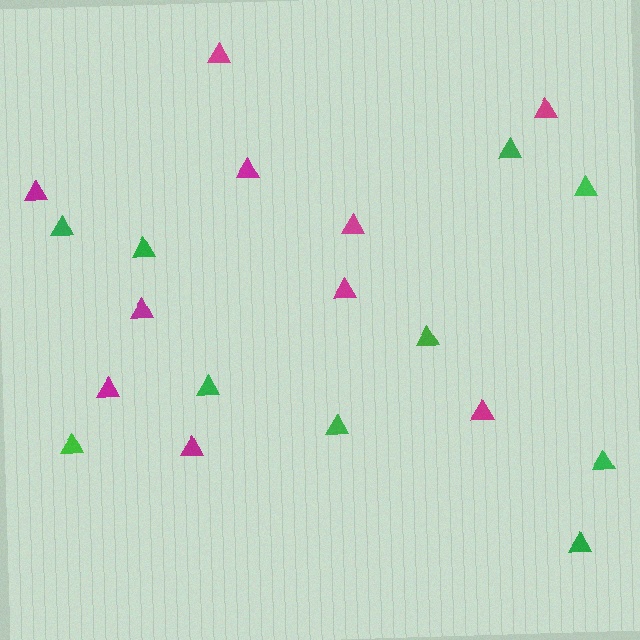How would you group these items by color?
There are 2 groups: one group of magenta triangles (10) and one group of green triangles (10).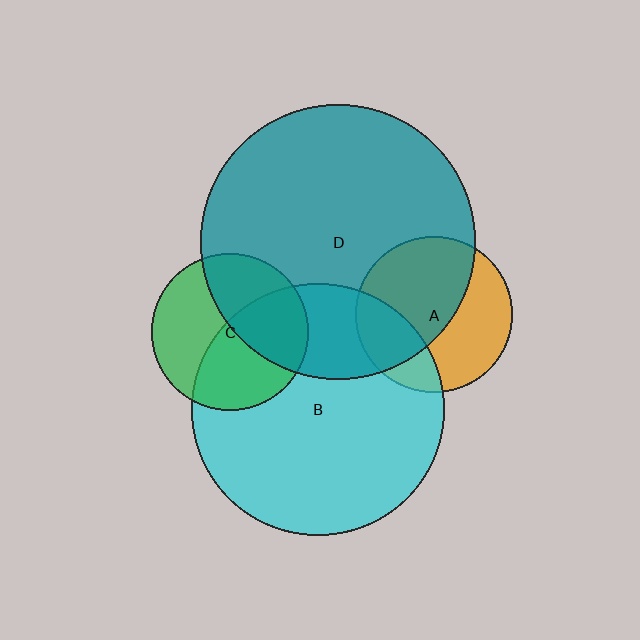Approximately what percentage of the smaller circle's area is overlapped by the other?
Approximately 25%.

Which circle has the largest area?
Circle D (teal).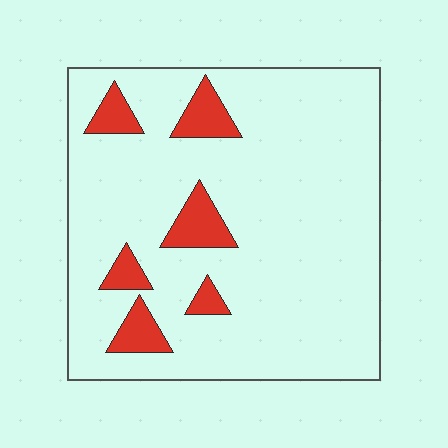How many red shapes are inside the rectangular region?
6.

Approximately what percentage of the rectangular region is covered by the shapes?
Approximately 10%.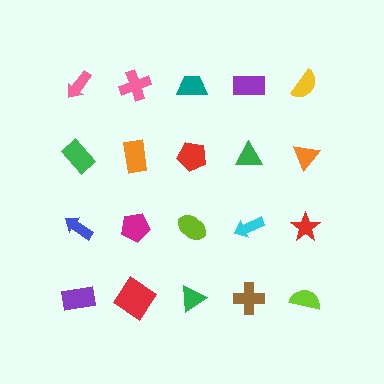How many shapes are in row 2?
5 shapes.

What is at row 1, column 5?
A yellow semicircle.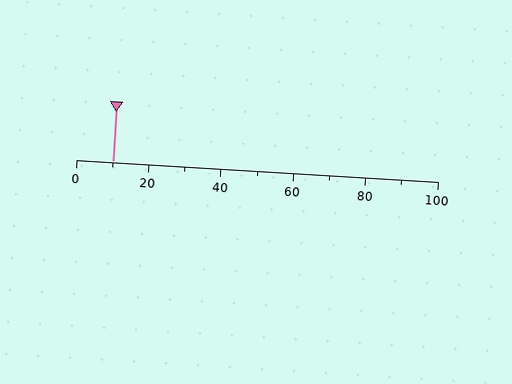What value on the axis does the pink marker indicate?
The marker indicates approximately 10.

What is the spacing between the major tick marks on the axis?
The major ticks are spaced 20 apart.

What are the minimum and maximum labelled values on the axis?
The axis runs from 0 to 100.